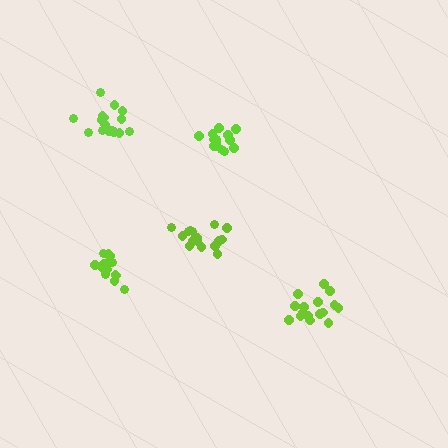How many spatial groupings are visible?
There are 5 spatial groupings.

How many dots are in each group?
Group 1: 16 dots, Group 2: 16 dots, Group 3: 16 dots, Group 4: 14 dots, Group 5: 16 dots (78 total).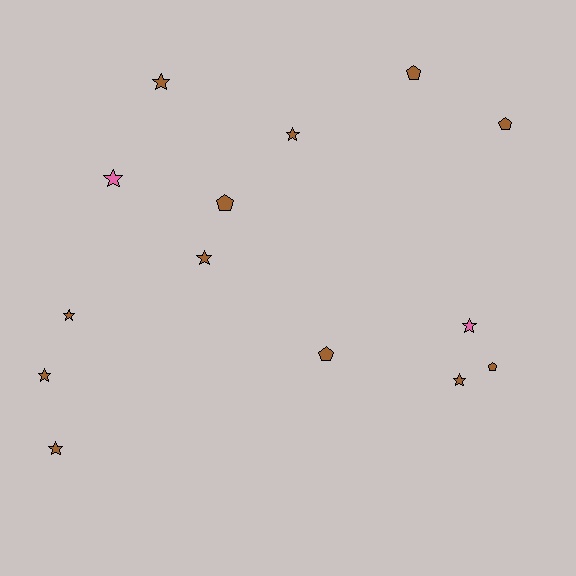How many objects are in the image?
There are 14 objects.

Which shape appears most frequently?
Star, with 9 objects.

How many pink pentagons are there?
There are no pink pentagons.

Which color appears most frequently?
Brown, with 12 objects.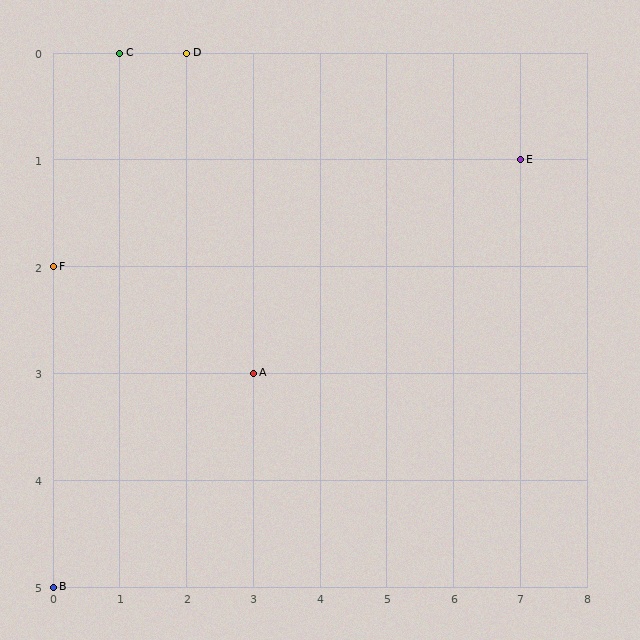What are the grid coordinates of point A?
Point A is at grid coordinates (3, 3).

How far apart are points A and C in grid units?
Points A and C are 2 columns and 3 rows apart (about 3.6 grid units diagonally).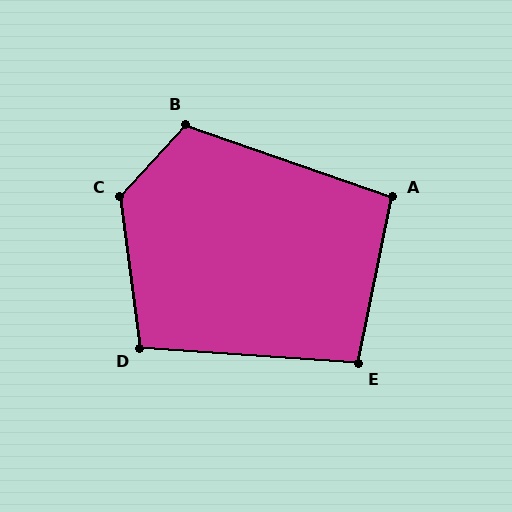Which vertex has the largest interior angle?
C, at approximately 130 degrees.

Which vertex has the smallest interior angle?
E, at approximately 97 degrees.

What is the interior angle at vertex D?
Approximately 101 degrees (obtuse).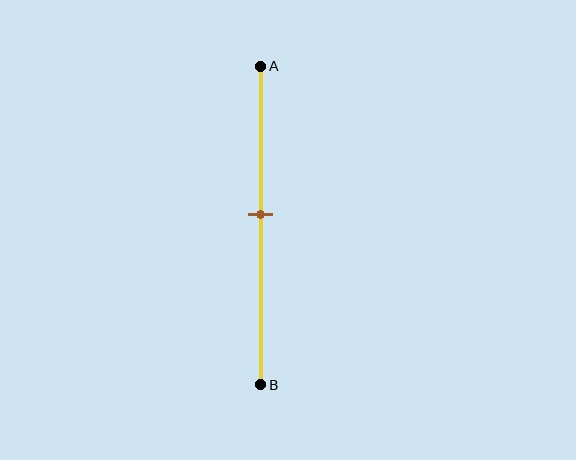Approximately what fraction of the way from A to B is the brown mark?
The brown mark is approximately 45% of the way from A to B.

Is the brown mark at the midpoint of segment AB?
No, the mark is at about 45% from A, not at the 50% midpoint.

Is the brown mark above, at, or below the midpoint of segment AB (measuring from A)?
The brown mark is above the midpoint of segment AB.